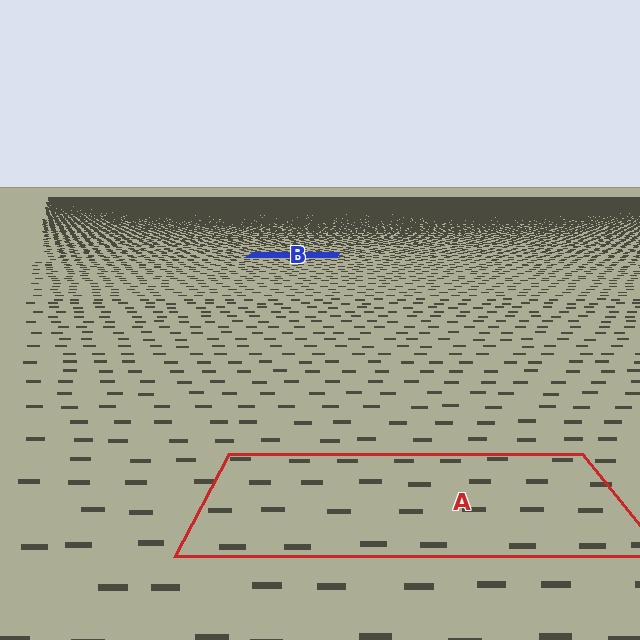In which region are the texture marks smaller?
The texture marks are smaller in region B, because it is farther away.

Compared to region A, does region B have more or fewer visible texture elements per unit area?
Region B has more texture elements per unit area — they are packed more densely because it is farther away.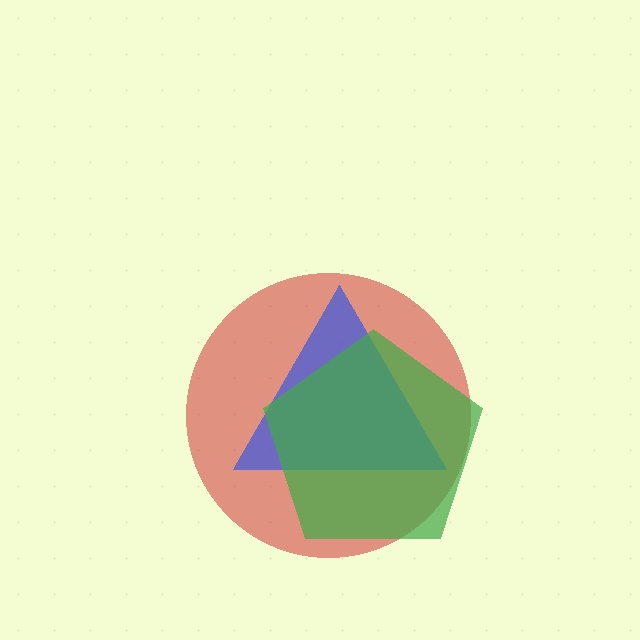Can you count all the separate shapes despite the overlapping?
Yes, there are 3 separate shapes.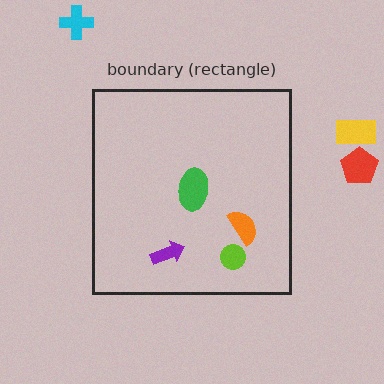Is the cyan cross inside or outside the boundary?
Outside.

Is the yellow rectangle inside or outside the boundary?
Outside.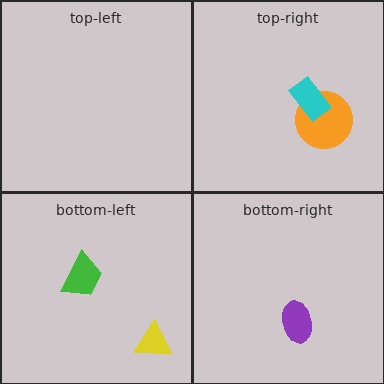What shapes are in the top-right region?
The orange circle, the cyan rectangle.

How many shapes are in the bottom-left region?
2.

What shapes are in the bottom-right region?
The purple ellipse.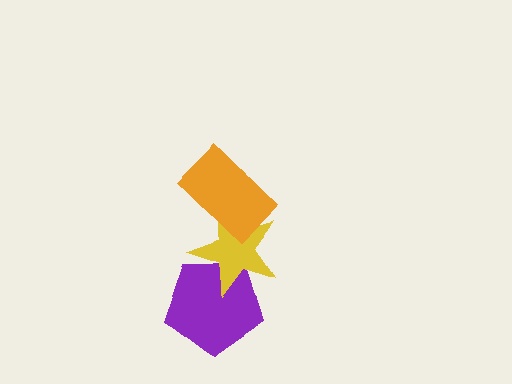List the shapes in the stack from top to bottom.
From top to bottom: the orange rectangle, the yellow star, the purple pentagon.